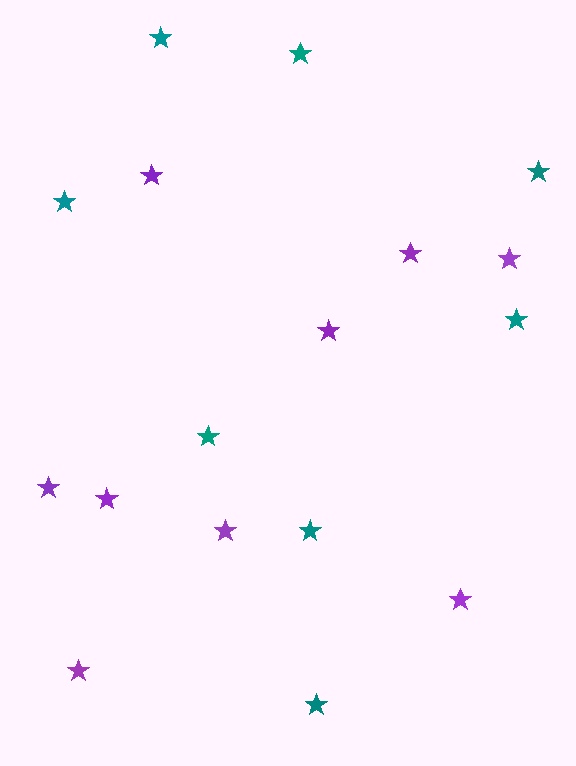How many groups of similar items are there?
There are 2 groups: one group of purple stars (9) and one group of teal stars (8).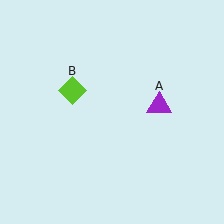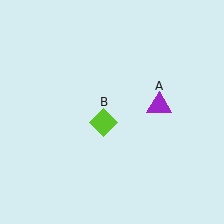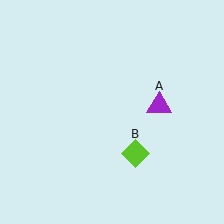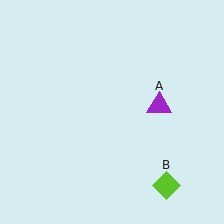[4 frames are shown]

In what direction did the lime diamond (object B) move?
The lime diamond (object B) moved down and to the right.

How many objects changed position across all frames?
1 object changed position: lime diamond (object B).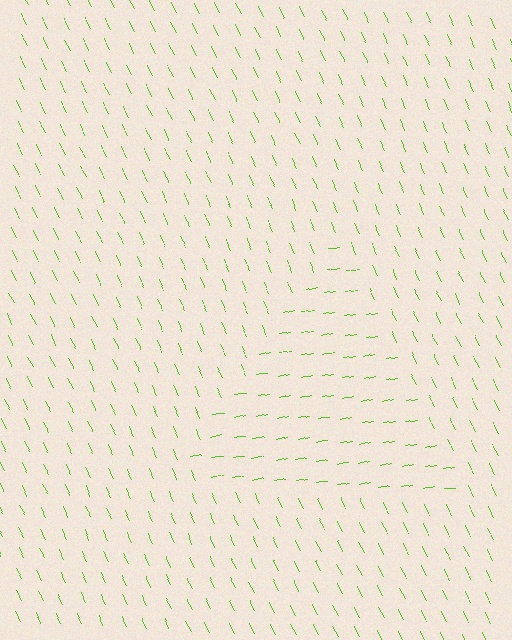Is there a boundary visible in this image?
Yes, there is a texture boundary formed by a change in line orientation.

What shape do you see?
I see a triangle.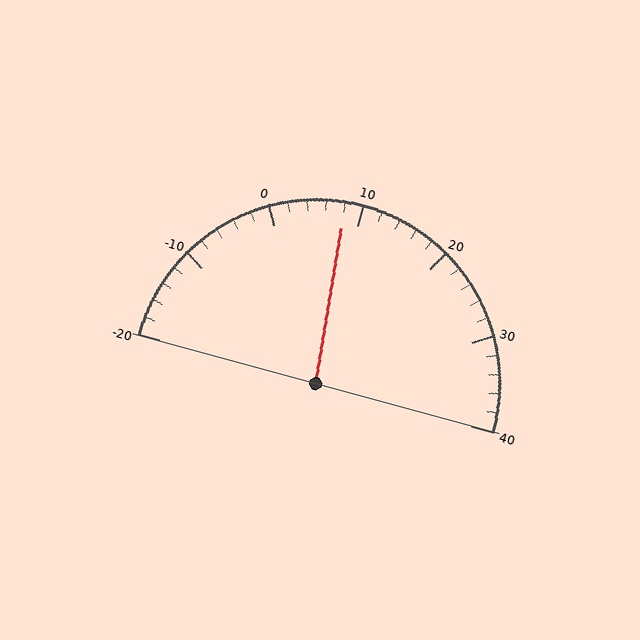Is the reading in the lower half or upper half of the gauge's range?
The reading is in the lower half of the range (-20 to 40).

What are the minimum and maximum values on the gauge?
The gauge ranges from -20 to 40.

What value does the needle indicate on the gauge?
The needle indicates approximately 8.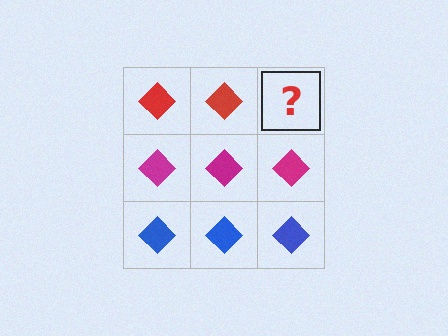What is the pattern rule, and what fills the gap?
The rule is that each row has a consistent color. The gap should be filled with a red diamond.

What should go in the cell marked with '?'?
The missing cell should contain a red diamond.